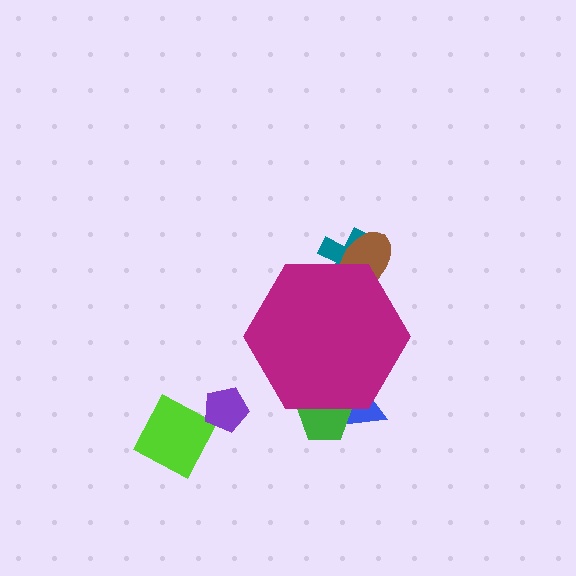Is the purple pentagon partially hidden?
No, the purple pentagon is fully visible.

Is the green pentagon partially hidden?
Yes, the green pentagon is partially hidden behind the magenta hexagon.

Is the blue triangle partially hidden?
Yes, the blue triangle is partially hidden behind the magenta hexagon.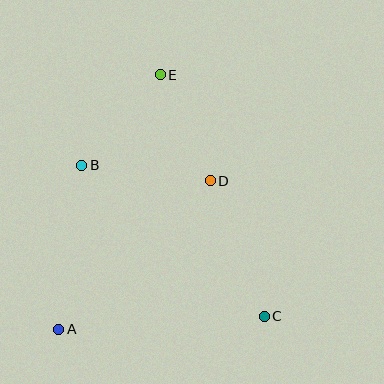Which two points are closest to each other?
Points D and E are closest to each other.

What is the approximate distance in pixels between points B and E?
The distance between B and E is approximately 120 pixels.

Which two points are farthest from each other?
Points A and E are farthest from each other.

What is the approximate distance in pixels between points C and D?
The distance between C and D is approximately 146 pixels.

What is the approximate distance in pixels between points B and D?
The distance between B and D is approximately 130 pixels.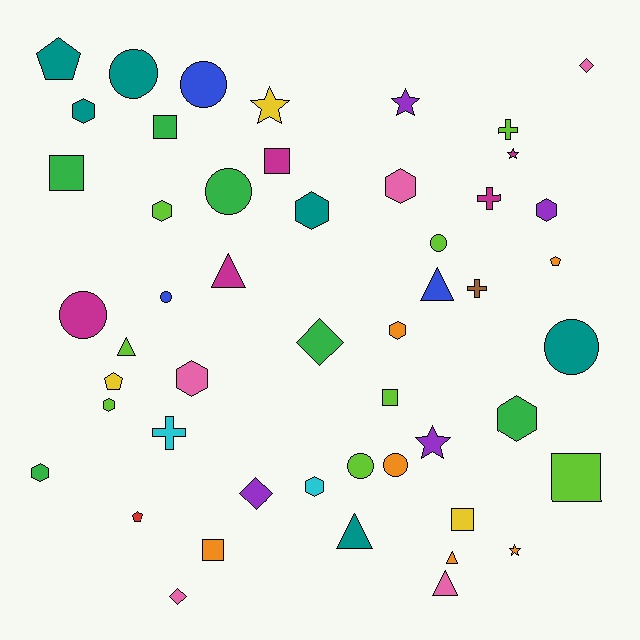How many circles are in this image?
There are 9 circles.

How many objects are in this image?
There are 50 objects.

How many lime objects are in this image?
There are 8 lime objects.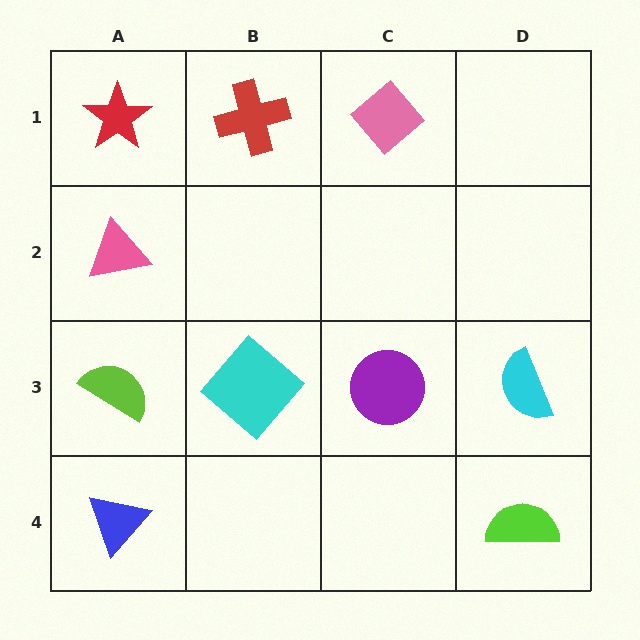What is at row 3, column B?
A cyan diamond.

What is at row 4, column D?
A lime semicircle.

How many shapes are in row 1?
3 shapes.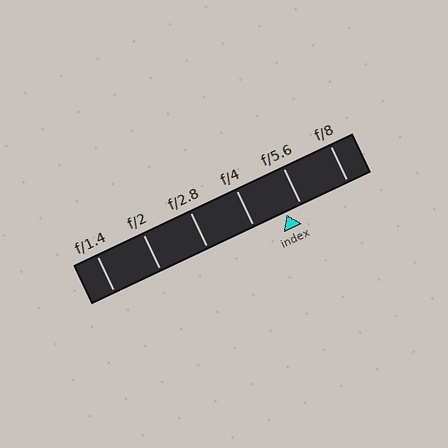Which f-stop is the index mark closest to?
The index mark is closest to f/5.6.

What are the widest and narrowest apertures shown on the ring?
The widest aperture shown is f/1.4 and the narrowest is f/8.